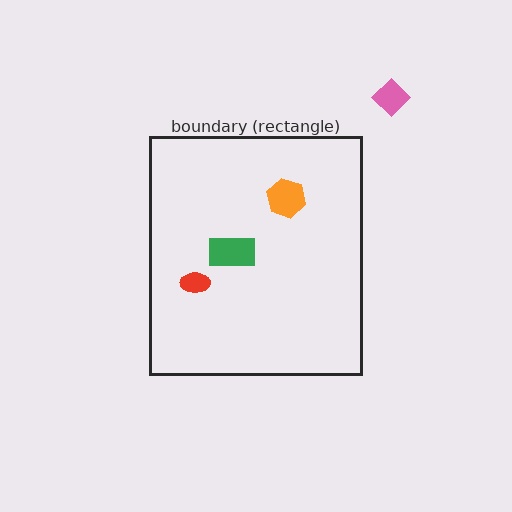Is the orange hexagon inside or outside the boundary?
Inside.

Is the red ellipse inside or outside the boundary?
Inside.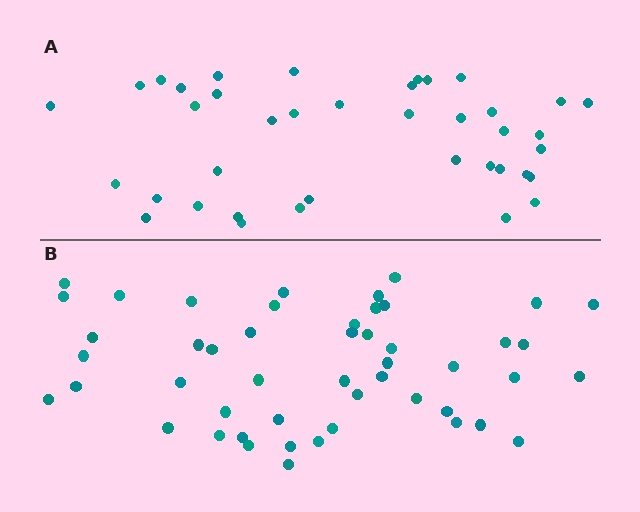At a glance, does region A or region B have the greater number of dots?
Region B (the bottom region) has more dots.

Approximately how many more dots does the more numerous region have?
Region B has roughly 10 or so more dots than region A.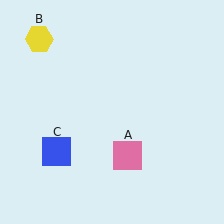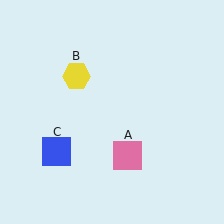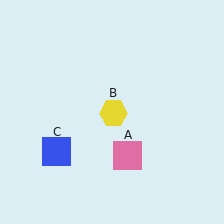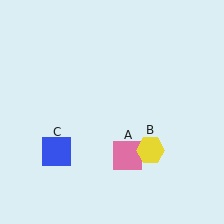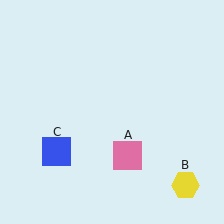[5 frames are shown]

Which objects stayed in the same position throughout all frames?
Pink square (object A) and blue square (object C) remained stationary.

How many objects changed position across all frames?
1 object changed position: yellow hexagon (object B).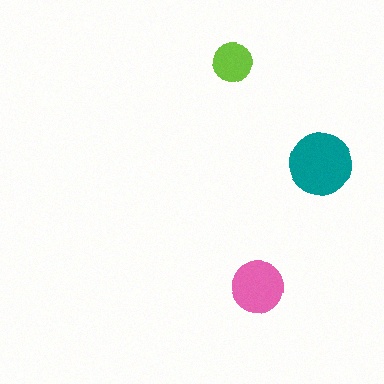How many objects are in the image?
There are 3 objects in the image.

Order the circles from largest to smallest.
the teal one, the pink one, the lime one.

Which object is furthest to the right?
The teal circle is rightmost.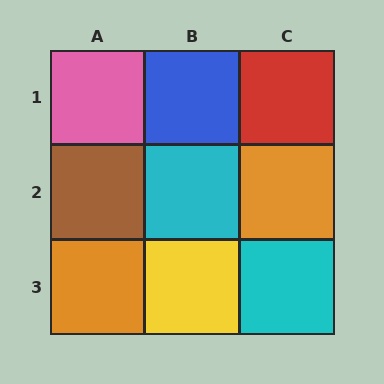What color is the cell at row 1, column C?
Red.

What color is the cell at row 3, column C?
Cyan.